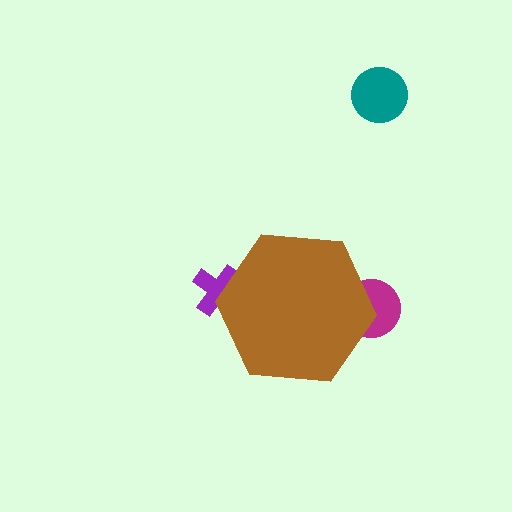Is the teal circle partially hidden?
No, the teal circle is fully visible.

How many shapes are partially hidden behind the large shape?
2 shapes are partially hidden.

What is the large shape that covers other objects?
A brown hexagon.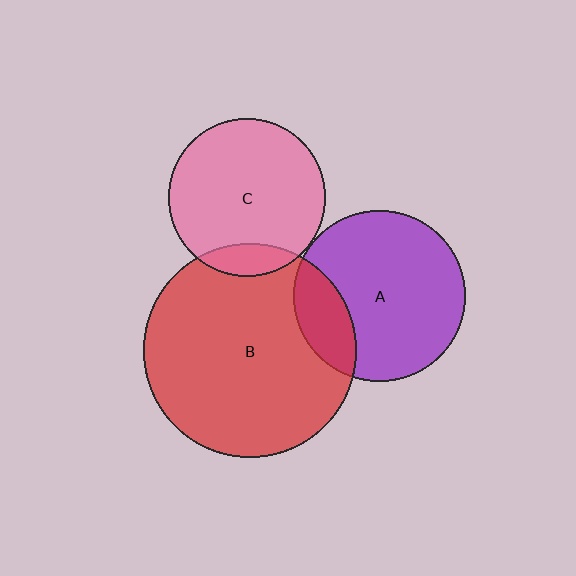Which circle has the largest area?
Circle B (red).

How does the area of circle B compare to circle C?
Approximately 1.9 times.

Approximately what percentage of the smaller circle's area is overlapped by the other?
Approximately 10%.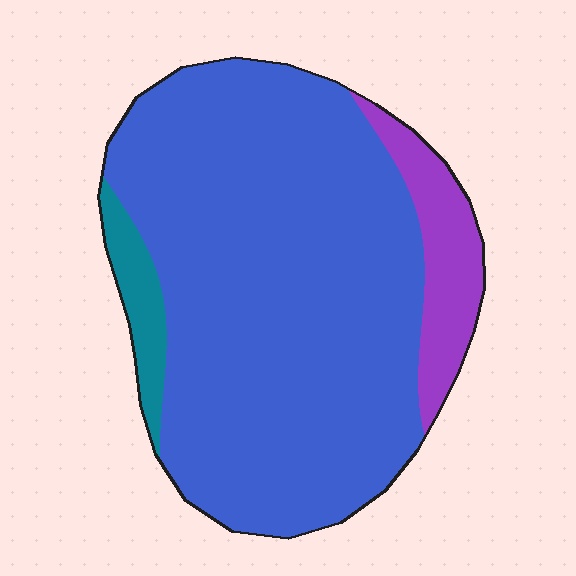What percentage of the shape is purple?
Purple takes up about one tenth (1/10) of the shape.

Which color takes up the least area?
Teal, at roughly 5%.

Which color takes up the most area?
Blue, at roughly 85%.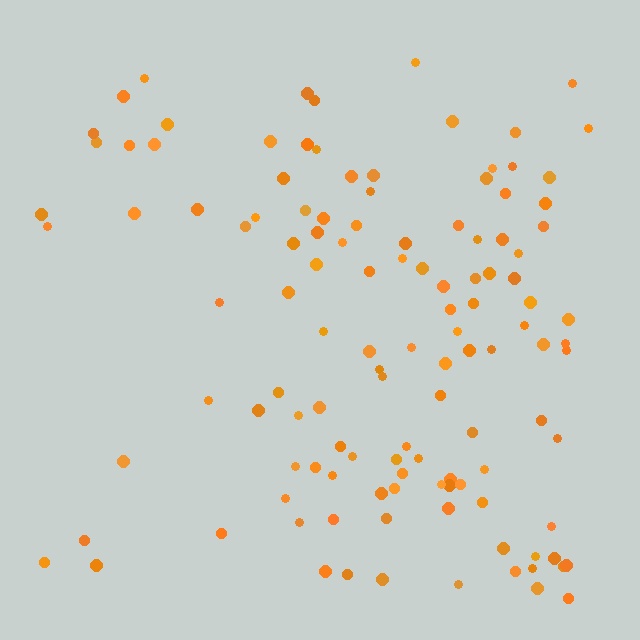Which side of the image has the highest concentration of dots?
The right.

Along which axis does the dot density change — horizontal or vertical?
Horizontal.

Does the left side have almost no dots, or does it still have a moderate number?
Still a moderate number, just noticeably fewer than the right.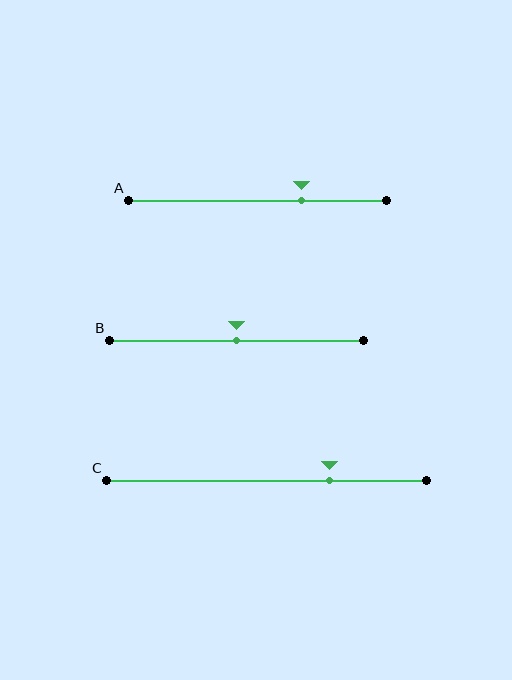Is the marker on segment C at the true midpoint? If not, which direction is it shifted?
No, the marker on segment C is shifted to the right by about 20% of the segment length.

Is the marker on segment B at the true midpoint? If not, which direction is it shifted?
Yes, the marker on segment B is at the true midpoint.